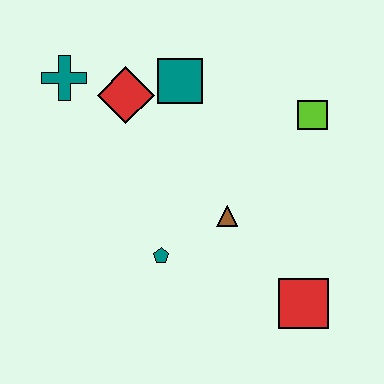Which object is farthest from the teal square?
The red square is farthest from the teal square.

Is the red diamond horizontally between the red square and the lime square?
No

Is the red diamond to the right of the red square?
No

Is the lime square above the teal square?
No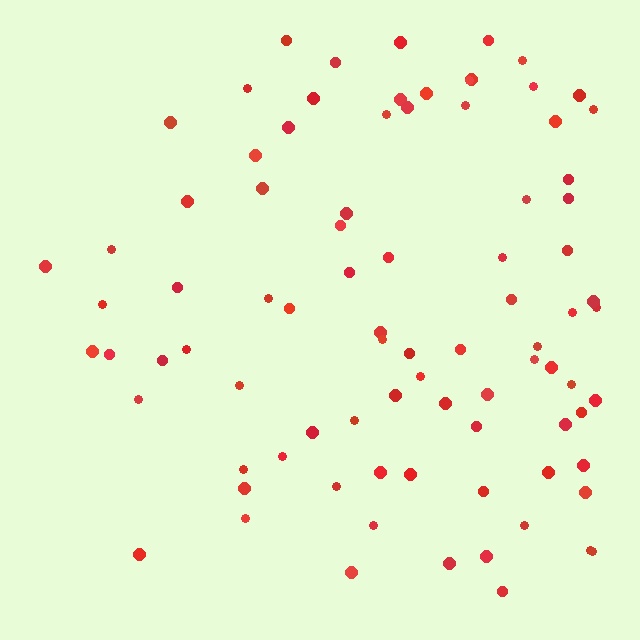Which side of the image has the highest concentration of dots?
The right.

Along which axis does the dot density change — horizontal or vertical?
Horizontal.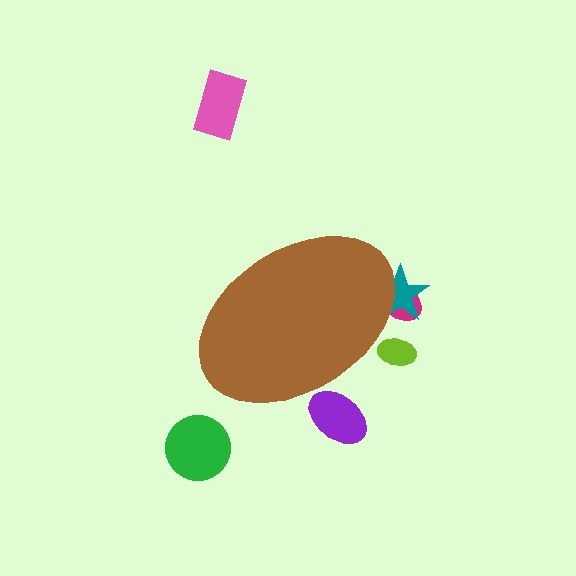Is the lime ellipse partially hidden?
Yes, the lime ellipse is partially hidden behind the brown ellipse.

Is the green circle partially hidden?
No, the green circle is fully visible.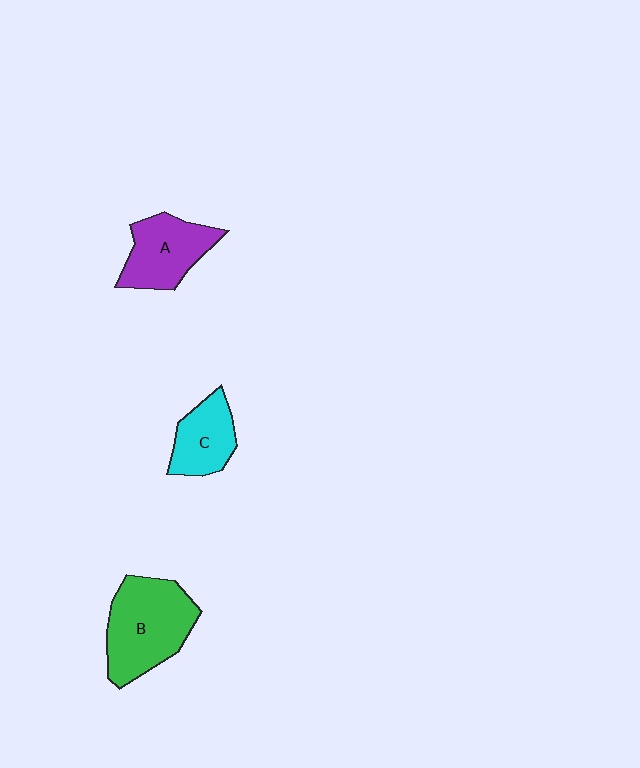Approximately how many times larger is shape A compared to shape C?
Approximately 1.3 times.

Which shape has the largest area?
Shape B (green).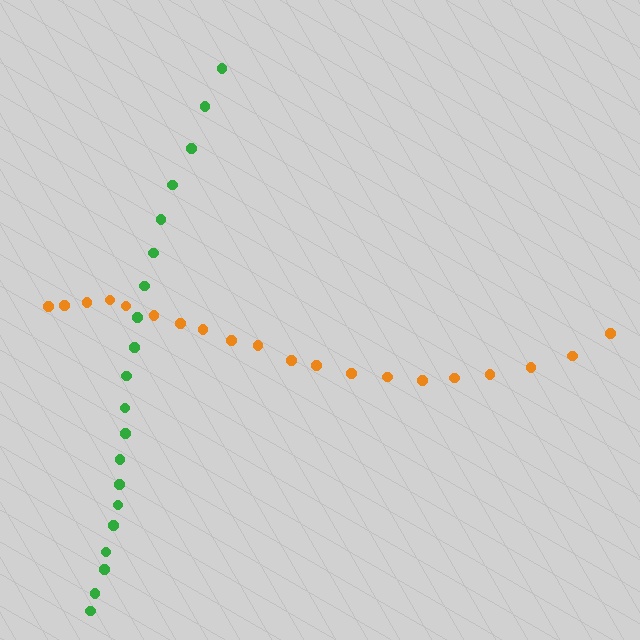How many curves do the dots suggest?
There are 2 distinct paths.